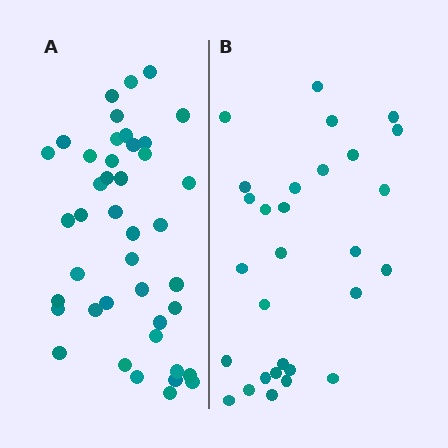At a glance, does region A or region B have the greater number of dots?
Region A (the left region) has more dots.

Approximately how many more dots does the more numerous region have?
Region A has approximately 15 more dots than region B.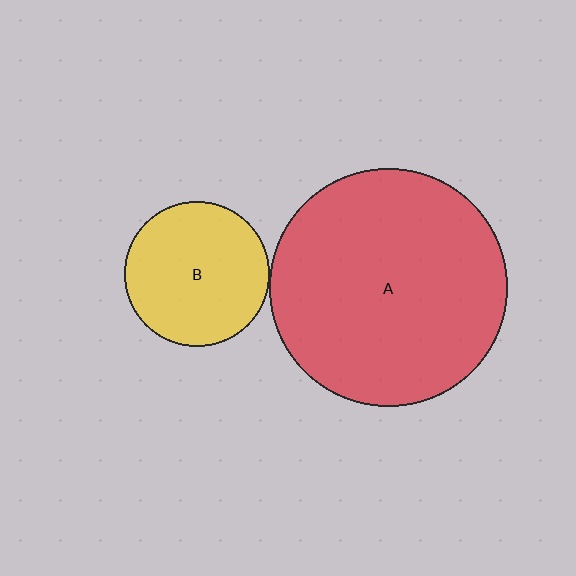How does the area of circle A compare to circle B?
Approximately 2.7 times.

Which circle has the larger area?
Circle A (red).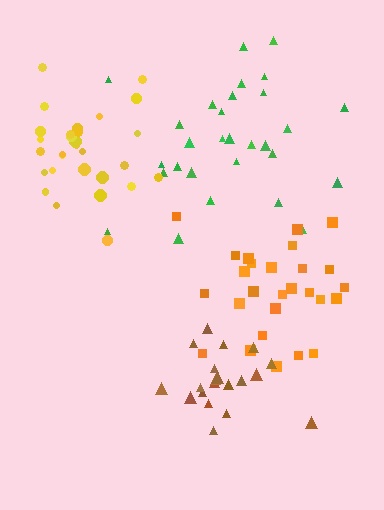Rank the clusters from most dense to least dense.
yellow, orange, brown, green.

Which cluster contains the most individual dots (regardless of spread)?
Yellow (30).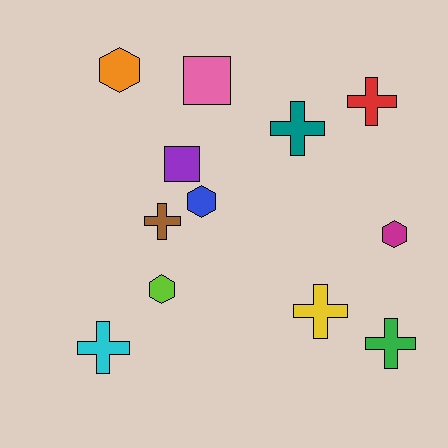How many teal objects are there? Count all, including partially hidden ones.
There is 1 teal object.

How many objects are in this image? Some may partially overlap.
There are 12 objects.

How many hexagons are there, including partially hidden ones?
There are 4 hexagons.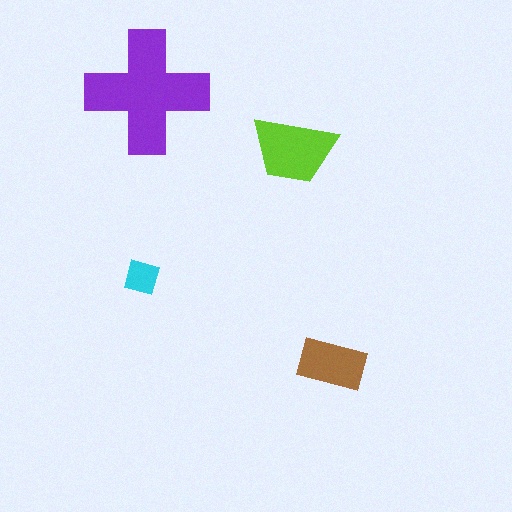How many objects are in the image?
There are 4 objects in the image.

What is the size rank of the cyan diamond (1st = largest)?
4th.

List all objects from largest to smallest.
The purple cross, the lime trapezoid, the brown rectangle, the cyan diamond.